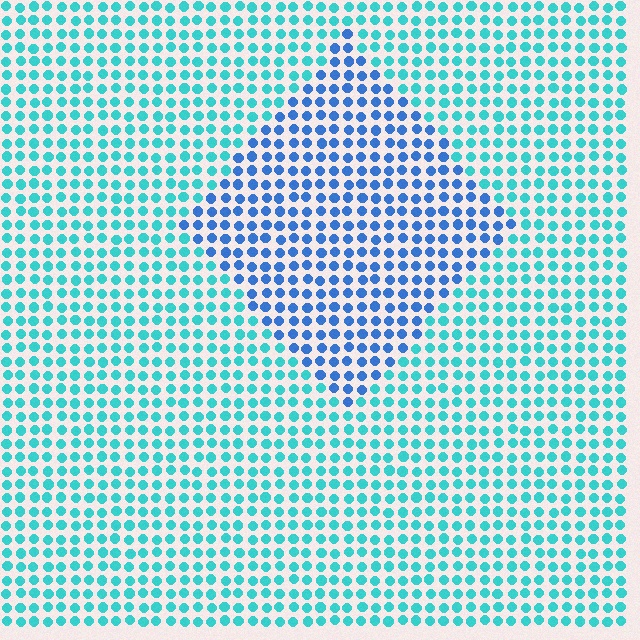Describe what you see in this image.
The image is filled with small cyan elements in a uniform arrangement. A diamond-shaped region is visible where the elements are tinted to a slightly different hue, forming a subtle color boundary.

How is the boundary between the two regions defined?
The boundary is defined purely by a slight shift in hue (about 38 degrees). Spacing, size, and orientation are identical on both sides.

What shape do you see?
I see a diamond.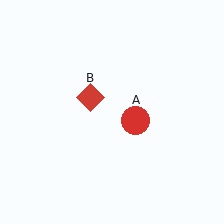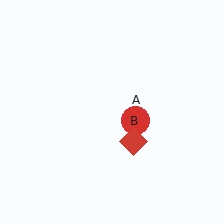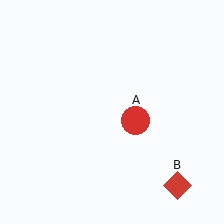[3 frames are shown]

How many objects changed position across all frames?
1 object changed position: red diamond (object B).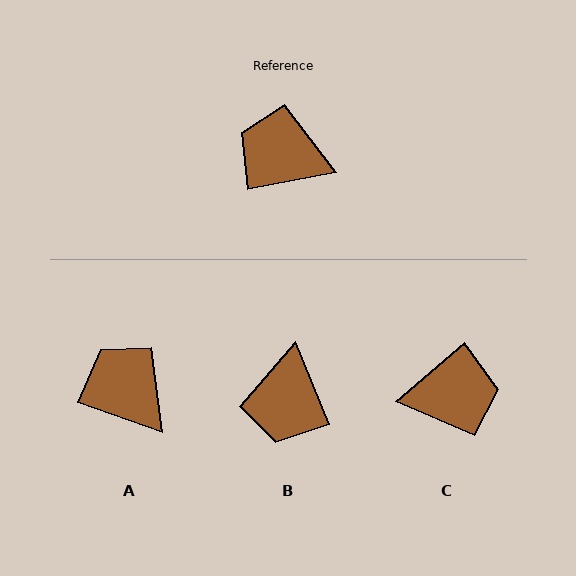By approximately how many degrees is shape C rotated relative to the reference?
Approximately 150 degrees clockwise.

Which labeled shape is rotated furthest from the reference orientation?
C, about 150 degrees away.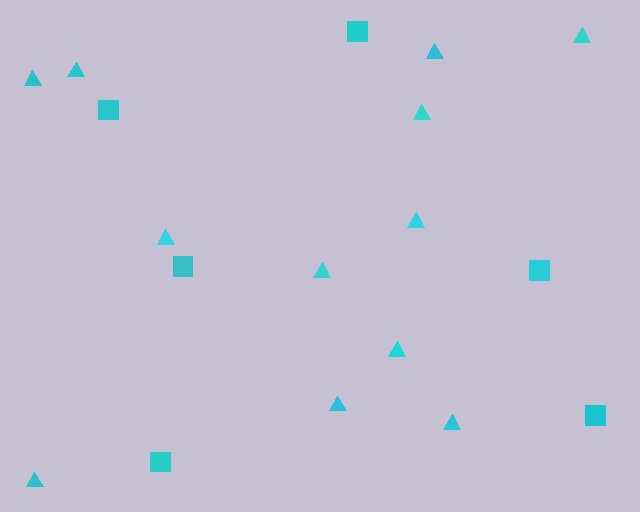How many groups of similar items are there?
There are 2 groups: one group of triangles (12) and one group of squares (6).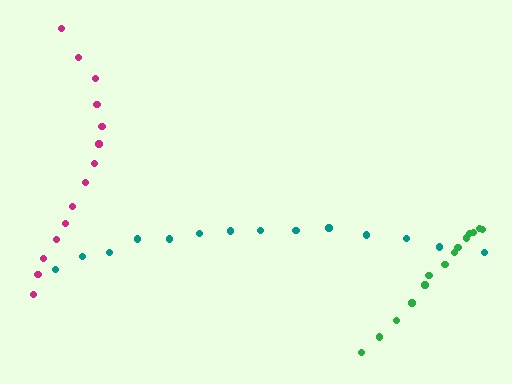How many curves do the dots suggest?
There are 3 distinct paths.